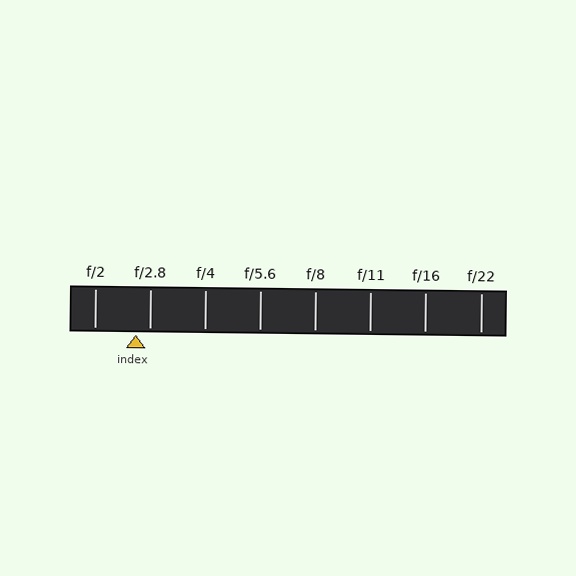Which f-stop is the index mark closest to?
The index mark is closest to f/2.8.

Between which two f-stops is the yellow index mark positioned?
The index mark is between f/2 and f/2.8.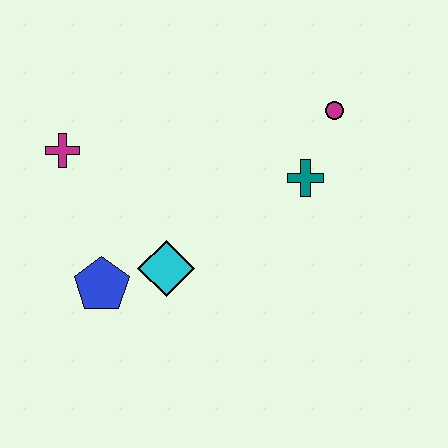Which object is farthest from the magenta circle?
The blue pentagon is farthest from the magenta circle.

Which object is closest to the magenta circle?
The teal cross is closest to the magenta circle.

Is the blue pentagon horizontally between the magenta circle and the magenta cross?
Yes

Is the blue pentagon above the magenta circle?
No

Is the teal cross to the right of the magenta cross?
Yes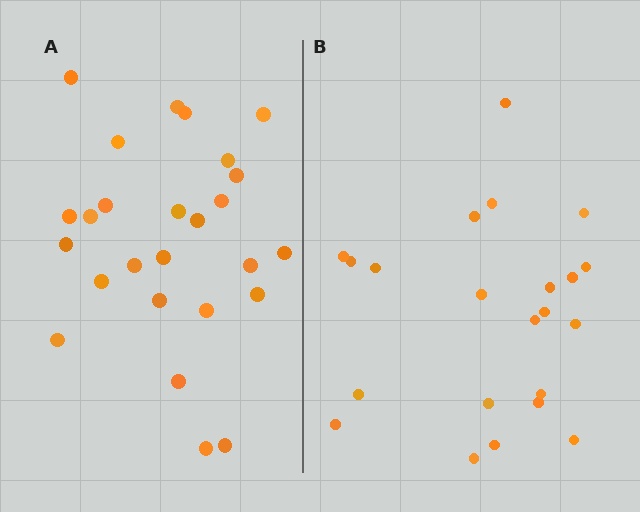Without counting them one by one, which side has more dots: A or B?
Region A (the left region) has more dots.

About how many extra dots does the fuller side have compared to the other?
Region A has about 4 more dots than region B.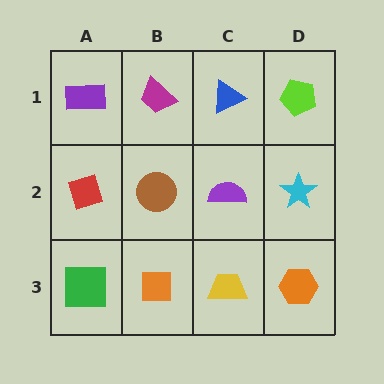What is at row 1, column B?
A magenta trapezoid.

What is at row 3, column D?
An orange hexagon.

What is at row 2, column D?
A cyan star.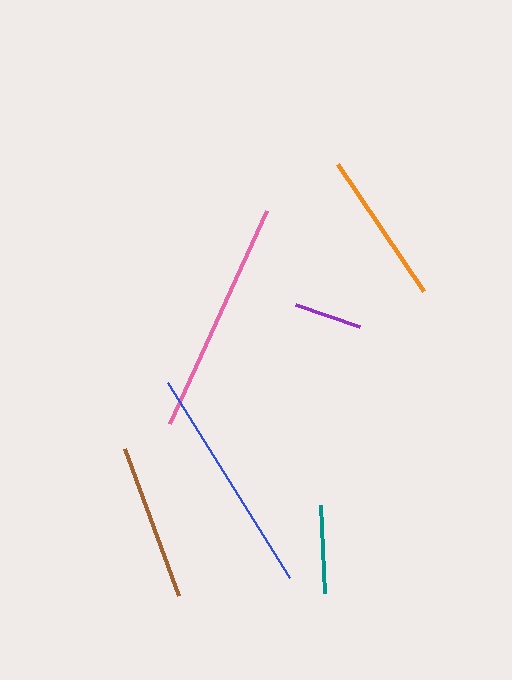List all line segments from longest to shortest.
From longest to shortest: pink, blue, brown, orange, teal, purple.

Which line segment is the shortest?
The purple line is the shortest at approximately 68 pixels.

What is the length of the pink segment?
The pink segment is approximately 233 pixels long.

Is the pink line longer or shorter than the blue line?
The pink line is longer than the blue line.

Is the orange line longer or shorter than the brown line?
The brown line is longer than the orange line.